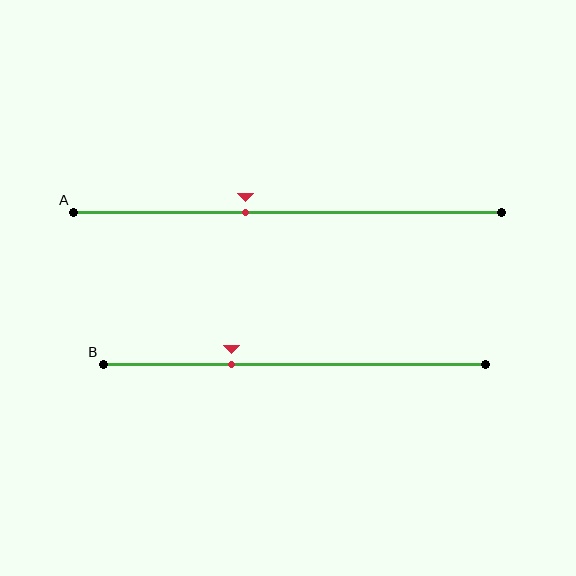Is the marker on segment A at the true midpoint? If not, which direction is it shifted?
No, the marker on segment A is shifted to the left by about 10% of the segment length.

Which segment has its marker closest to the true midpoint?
Segment A has its marker closest to the true midpoint.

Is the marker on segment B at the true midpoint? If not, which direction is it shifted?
No, the marker on segment B is shifted to the left by about 16% of the segment length.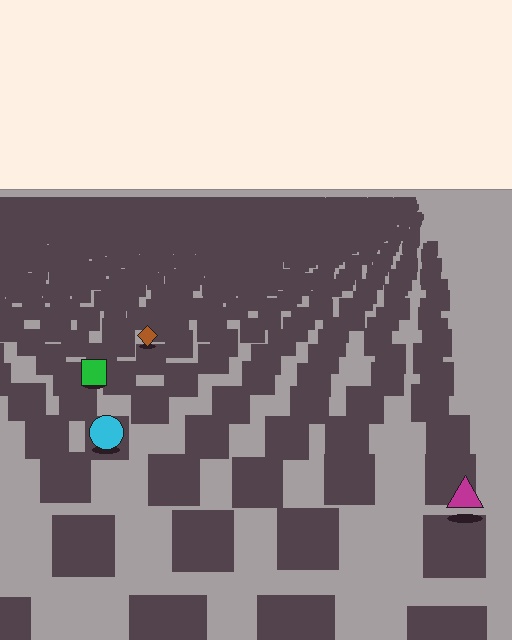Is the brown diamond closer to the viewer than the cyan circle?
No. The cyan circle is closer — you can tell from the texture gradient: the ground texture is coarser near it.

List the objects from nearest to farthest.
From nearest to farthest: the magenta triangle, the cyan circle, the green square, the brown diamond.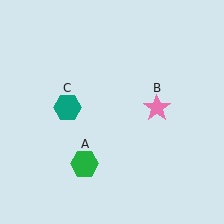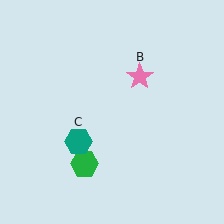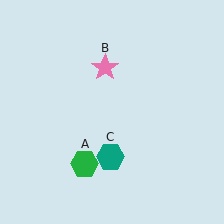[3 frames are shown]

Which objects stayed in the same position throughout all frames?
Green hexagon (object A) remained stationary.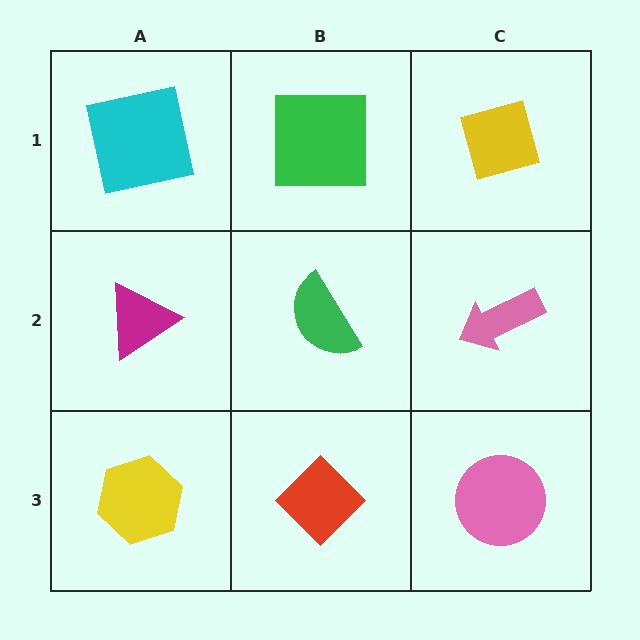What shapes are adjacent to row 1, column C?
A pink arrow (row 2, column C), a green square (row 1, column B).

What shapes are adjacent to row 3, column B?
A green semicircle (row 2, column B), a yellow hexagon (row 3, column A), a pink circle (row 3, column C).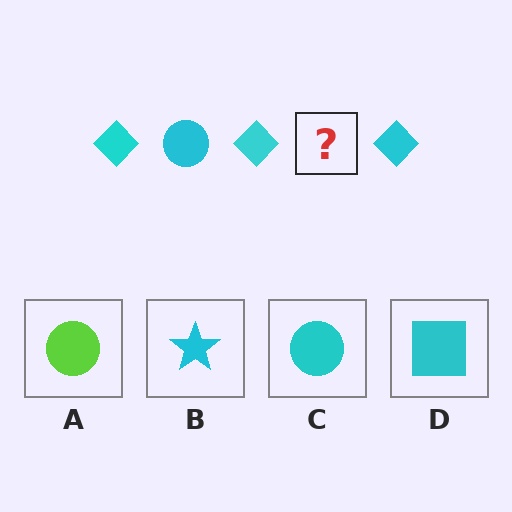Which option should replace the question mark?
Option C.